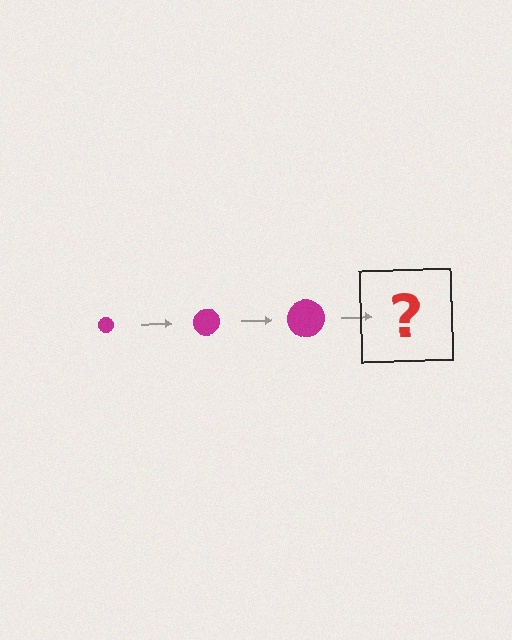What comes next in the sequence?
The next element should be a magenta circle, larger than the previous one.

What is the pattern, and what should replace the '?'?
The pattern is that the circle gets progressively larger each step. The '?' should be a magenta circle, larger than the previous one.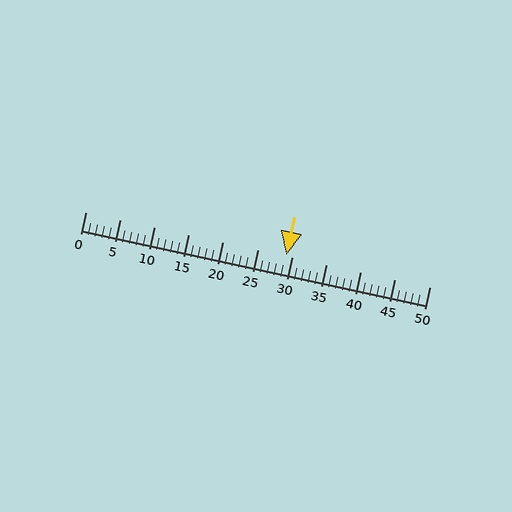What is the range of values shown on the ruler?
The ruler shows values from 0 to 50.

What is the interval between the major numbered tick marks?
The major tick marks are spaced 5 units apart.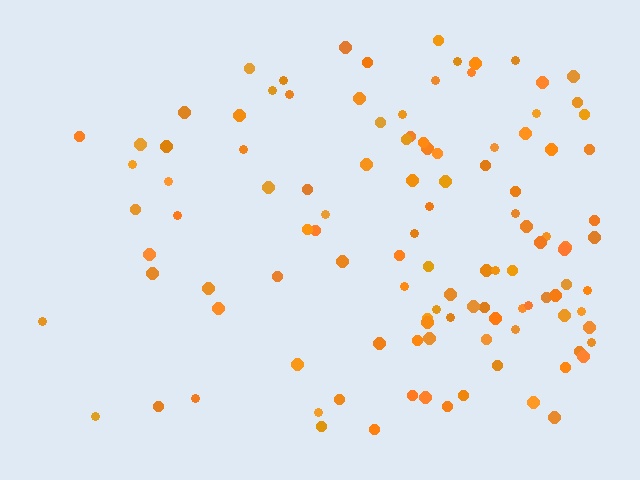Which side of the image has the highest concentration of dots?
The right.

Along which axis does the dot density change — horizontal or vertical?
Horizontal.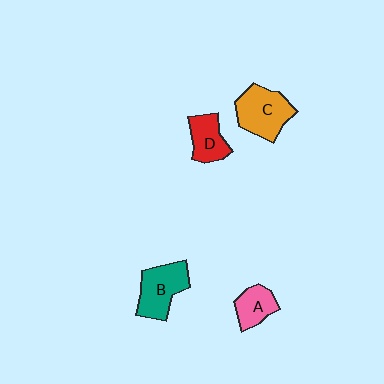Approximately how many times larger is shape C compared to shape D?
Approximately 1.5 times.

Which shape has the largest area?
Shape C (orange).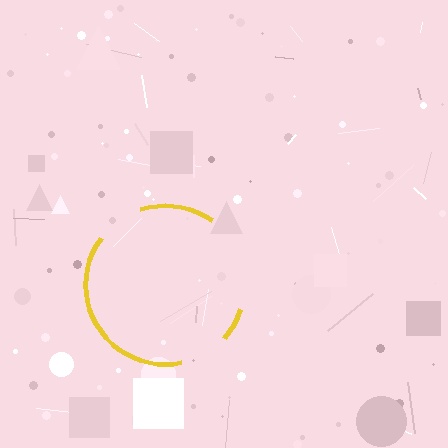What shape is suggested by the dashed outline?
The dashed outline suggests a circle.